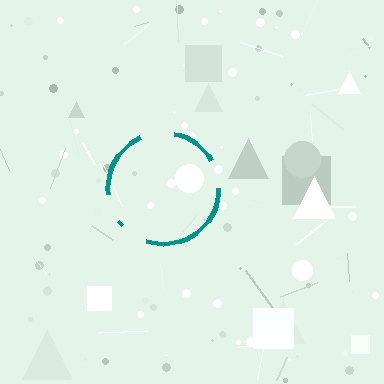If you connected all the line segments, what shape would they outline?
They would outline a circle.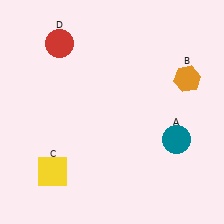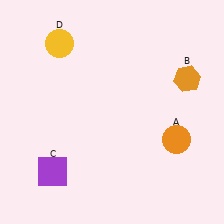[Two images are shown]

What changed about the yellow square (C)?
In Image 1, C is yellow. In Image 2, it changed to purple.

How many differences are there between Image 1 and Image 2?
There are 3 differences between the two images.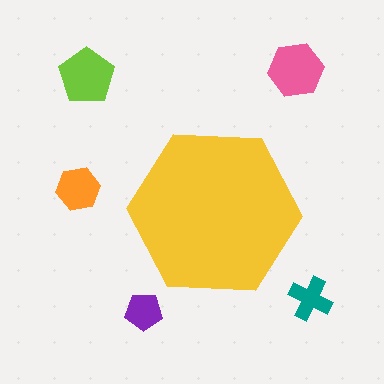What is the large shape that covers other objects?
A yellow hexagon.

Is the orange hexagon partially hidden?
No, the orange hexagon is fully visible.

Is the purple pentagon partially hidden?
No, the purple pentagon is fully visible.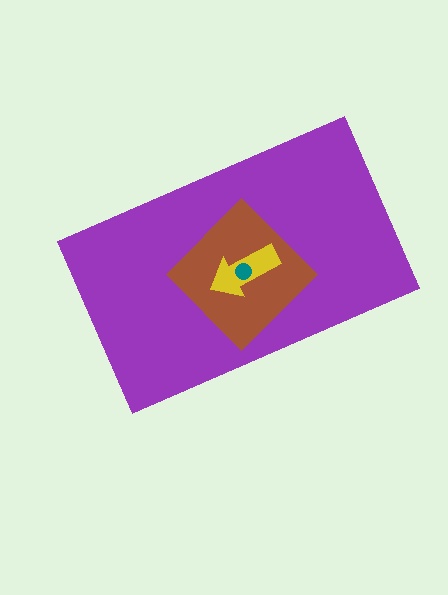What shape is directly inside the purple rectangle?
The brown diamond.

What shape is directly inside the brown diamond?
The yellow arrow.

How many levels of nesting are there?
4.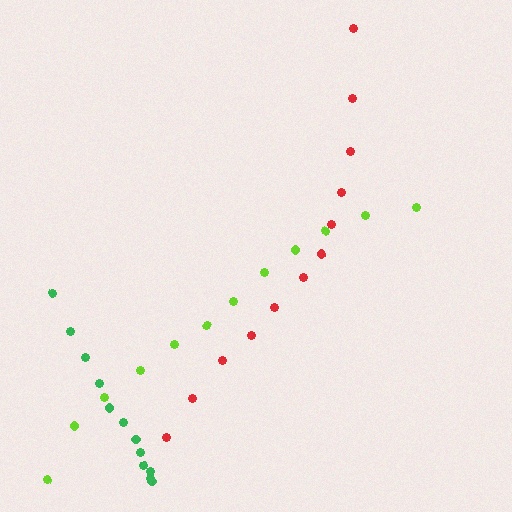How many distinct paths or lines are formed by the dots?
There are 3 distinct paths.